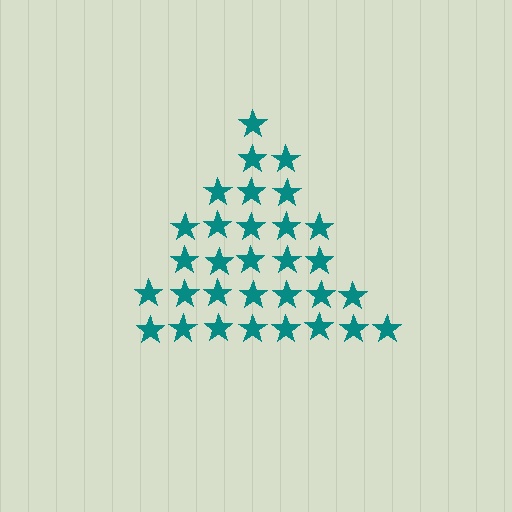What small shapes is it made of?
It is made of small stars.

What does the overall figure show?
The overall figure shows a triangle.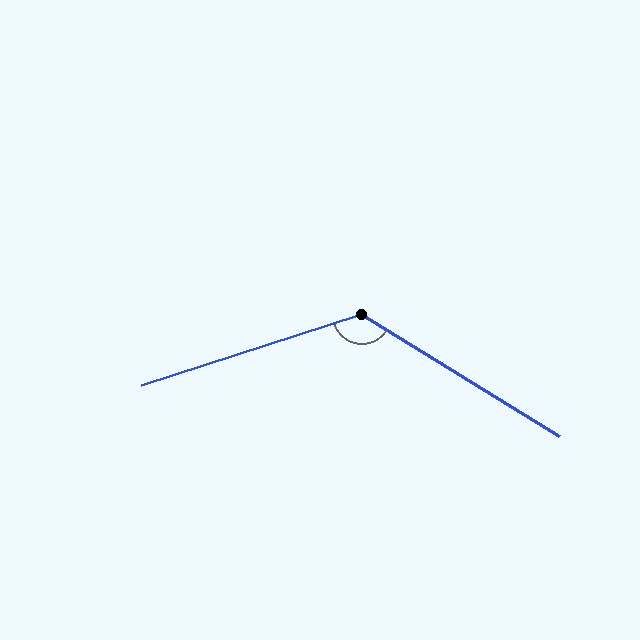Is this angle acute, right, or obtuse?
It is obtuse.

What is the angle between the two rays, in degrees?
Approximately 131 degrees.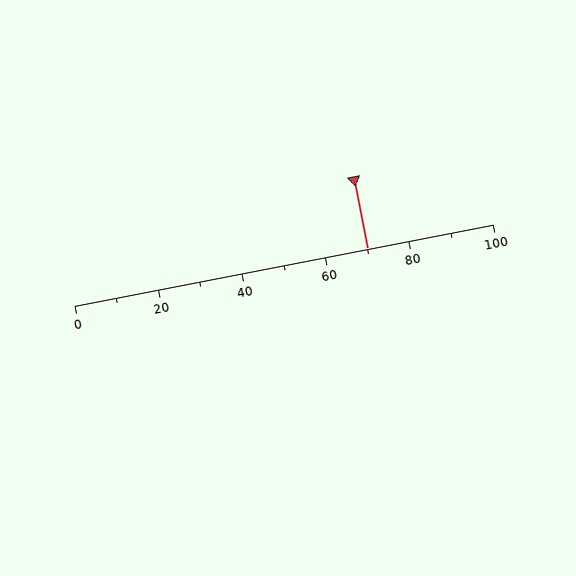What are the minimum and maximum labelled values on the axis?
The axis runs from 0 to 100.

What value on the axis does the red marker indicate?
The marker indicates approximately 70.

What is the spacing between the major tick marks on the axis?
The major ticks are spaced 20 apart.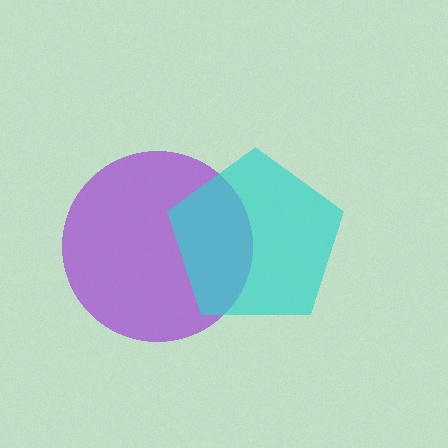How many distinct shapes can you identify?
There are 2 distinct shapes: a purple circle, a cyan pentagon.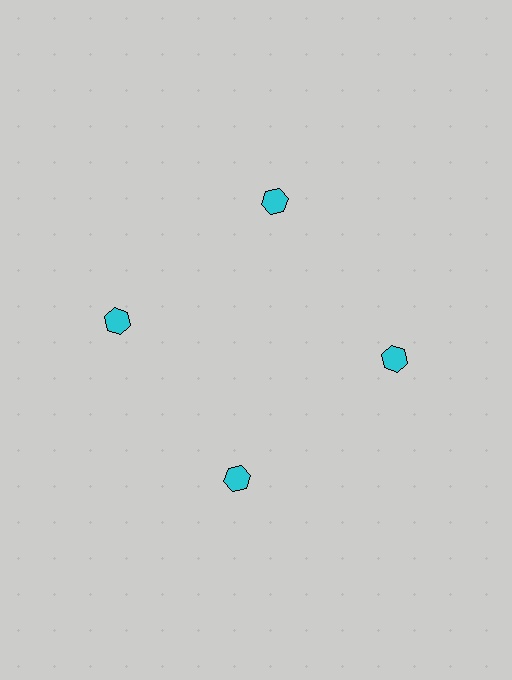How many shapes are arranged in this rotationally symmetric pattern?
There are 4 shapes, arranged in 4 groups of 1.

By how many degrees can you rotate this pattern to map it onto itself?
The pattern maps onto itself every 90 degrees of rotation.